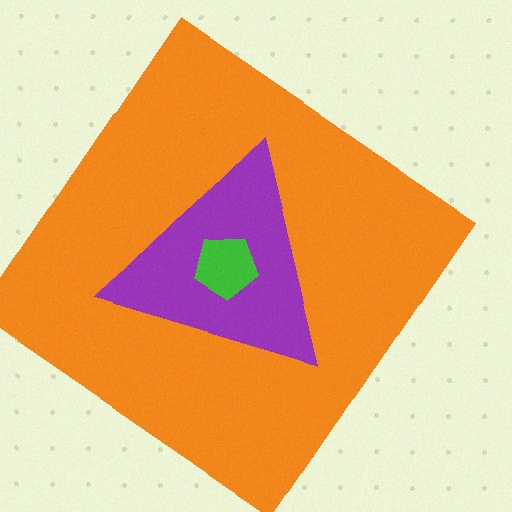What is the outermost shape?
The orange diamond.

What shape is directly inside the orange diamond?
The purple triangle.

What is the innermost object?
The green pentagon.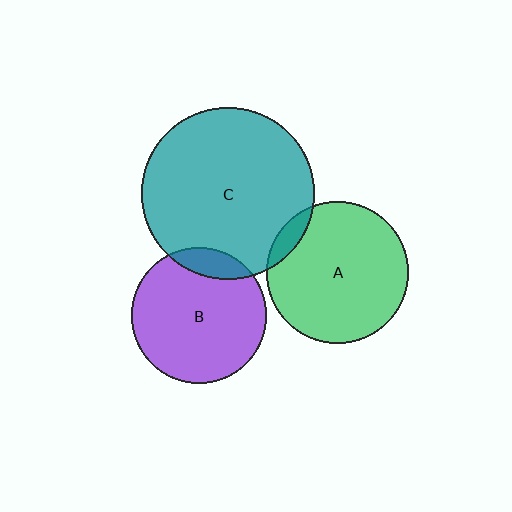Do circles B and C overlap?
Yes.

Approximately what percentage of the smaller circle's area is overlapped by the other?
Approximately 10%.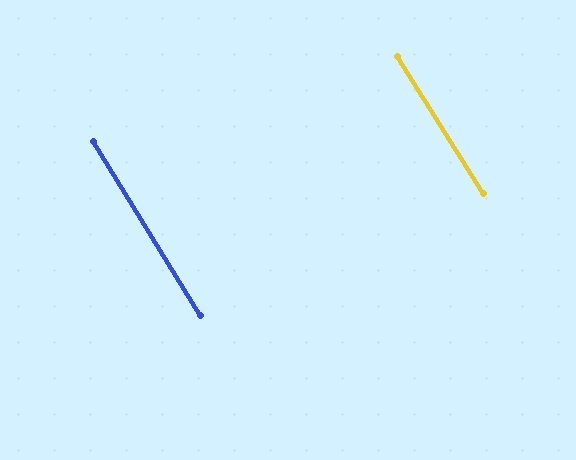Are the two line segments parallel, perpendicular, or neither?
Parallel — their directions differ by only 0.6°.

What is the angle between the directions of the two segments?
Approximately 1 degree.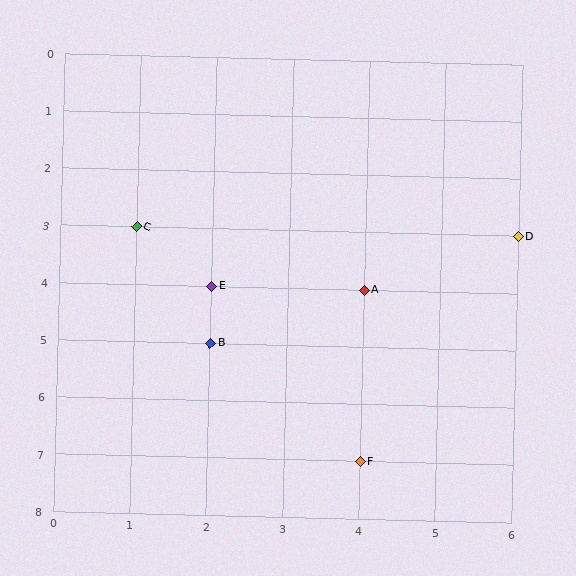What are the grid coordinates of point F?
Point F is at grid coordinates (4, 7).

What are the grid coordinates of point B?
Point B is at grid coordinates (2, 5).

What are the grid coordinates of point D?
Point D is at grid coordinates (6, 3).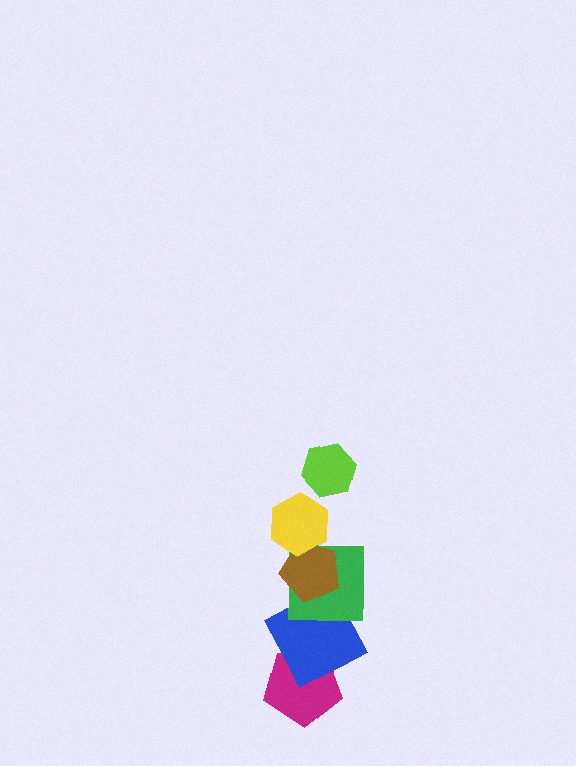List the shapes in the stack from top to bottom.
From top to bottom: the lime hexagon, the yellow hexagon, the brown pentagon, the green square, the blue square, the magenta pentagon.